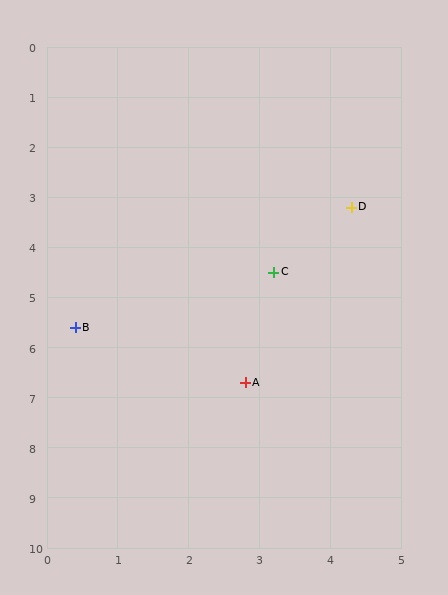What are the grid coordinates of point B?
Point B is at approximately (0.4, 5.6).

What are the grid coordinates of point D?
Point D is at approximately (4.3, 3.2).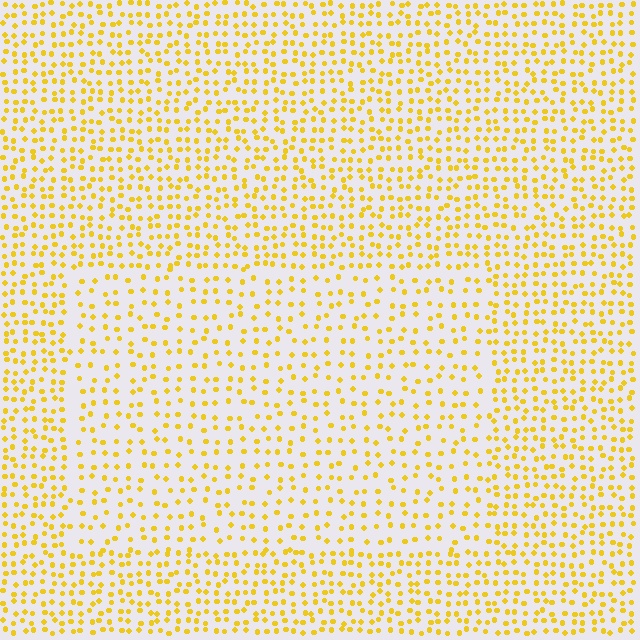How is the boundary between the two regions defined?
The boundary is defined by a change in element density (approximately 1.7x ratio). All elements are the same color, size, and shape.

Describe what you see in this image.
The image contains small yellow elements arranged at two different densities. A rectangle-shaped region is visible where the elements are less densely packed than the surrounding area.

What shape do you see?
I see a rectangle.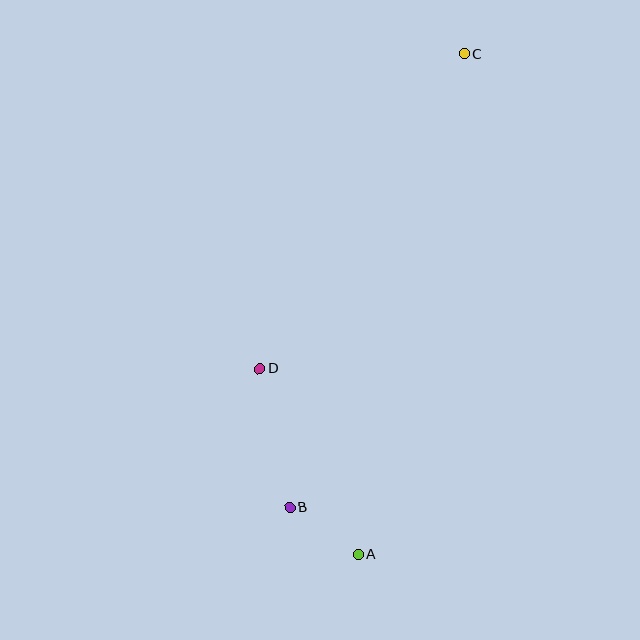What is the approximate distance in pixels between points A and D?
The distance between A and D is approximately 209 pixels.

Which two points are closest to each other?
Points A and B are closest to each other.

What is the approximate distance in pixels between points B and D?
The distance between B and D is approximately 142 pixels.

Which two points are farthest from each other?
Points A and C are farthest from each other.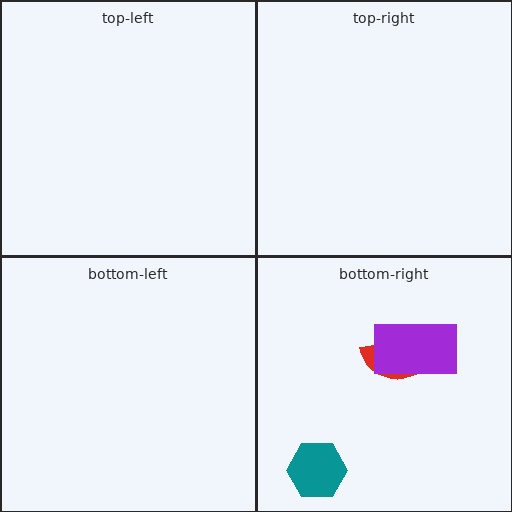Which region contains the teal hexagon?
The bottom-right region.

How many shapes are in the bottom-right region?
3.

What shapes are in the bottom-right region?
The red semicircle, the teal hexagon, the purple rectangle.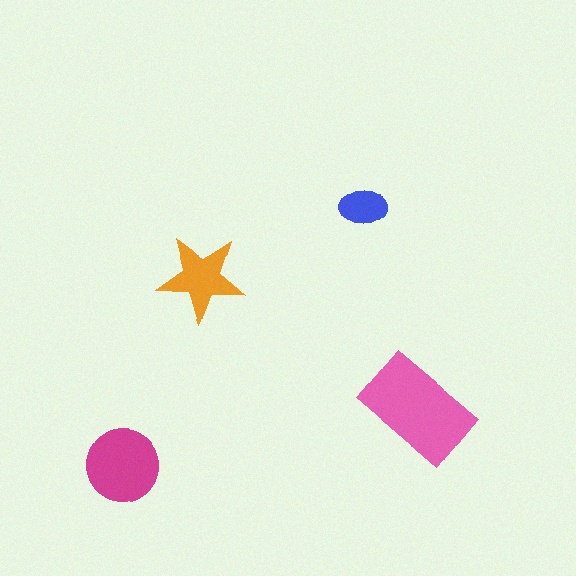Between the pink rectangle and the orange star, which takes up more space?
The pink rectangle.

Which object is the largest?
The pink rectangle.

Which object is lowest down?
The magenta circle is bottommost.